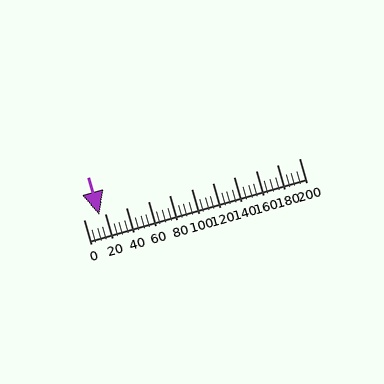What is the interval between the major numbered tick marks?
The major tick marks are spaced 20 units apart.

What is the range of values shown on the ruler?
The ruler shows values from 0 to 200.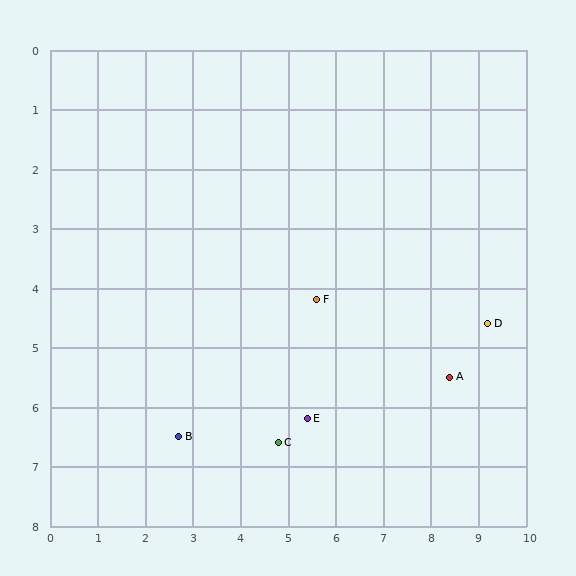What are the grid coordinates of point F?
Point F is at approximately (5.6, 4.2).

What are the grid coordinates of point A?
Point A is at approximately (8.4, 5.5).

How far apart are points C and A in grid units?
Points C and A are about 3.8 grid units apart.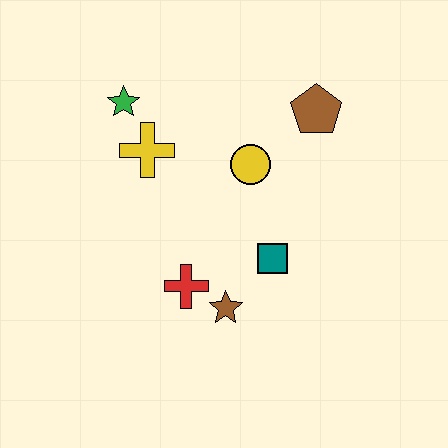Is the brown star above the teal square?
No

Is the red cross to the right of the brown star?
No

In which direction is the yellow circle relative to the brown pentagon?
The yellow circle is to the left of the brown pentagon.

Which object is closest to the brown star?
The red cross is closest to the brown star.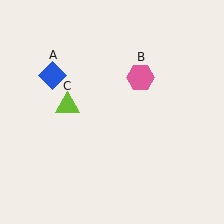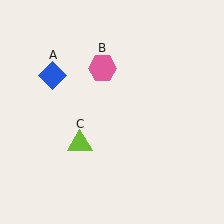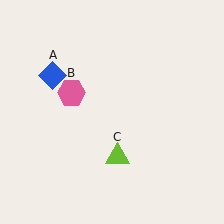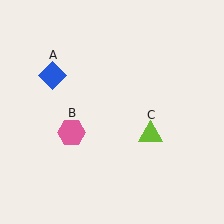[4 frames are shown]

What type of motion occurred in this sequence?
The pink hexagon (object B), lime triangle (object C) rotated counterclockwise around the center of the scene.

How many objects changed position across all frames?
2 objects changed position: pink hexagon (object B), lime triangle (object C).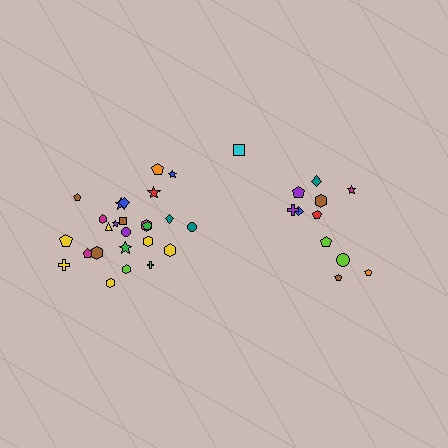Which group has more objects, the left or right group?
The left group.